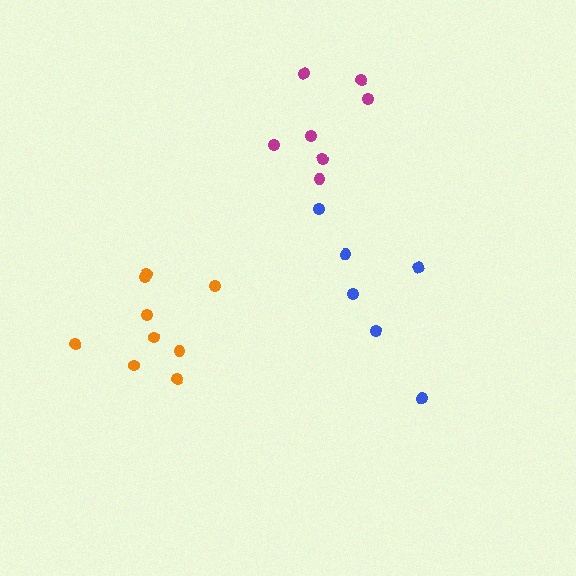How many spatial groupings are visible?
There are 3 spatial groupings.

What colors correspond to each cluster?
The clusters are colored: magenta, blue, orange.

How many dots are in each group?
Group 1: 7 dots, Group 2: 6 dots, Group 3: 9 dots (22 total).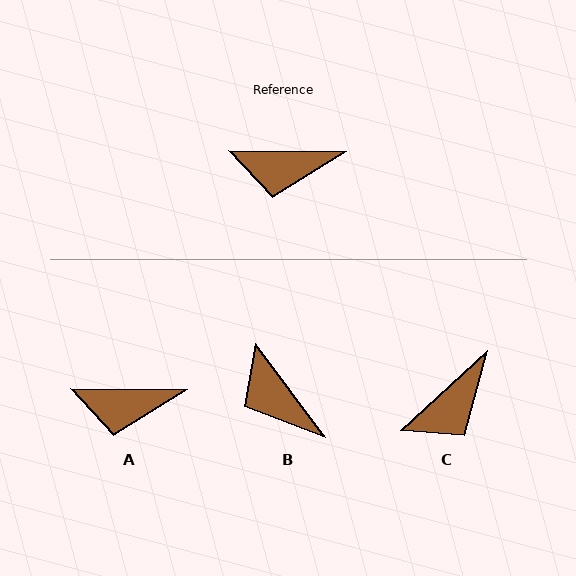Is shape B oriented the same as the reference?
No, it is off by about 53 degrees.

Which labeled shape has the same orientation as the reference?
A.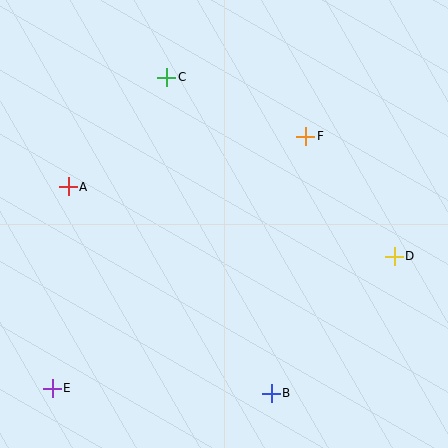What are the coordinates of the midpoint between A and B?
The midpoint between A and B is at (170, 290).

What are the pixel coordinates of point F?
Point F is at (306, 136).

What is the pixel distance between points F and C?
The distance between F and C is 151 pixels.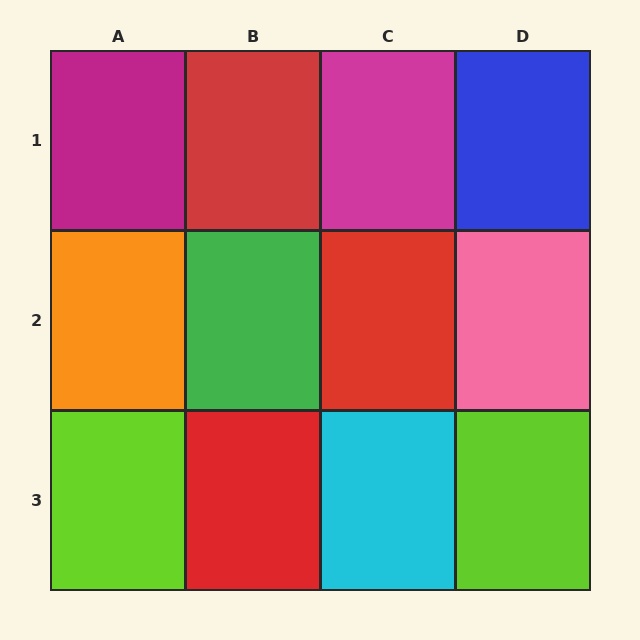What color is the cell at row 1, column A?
Magenta.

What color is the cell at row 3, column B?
Red.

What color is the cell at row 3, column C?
Cyan.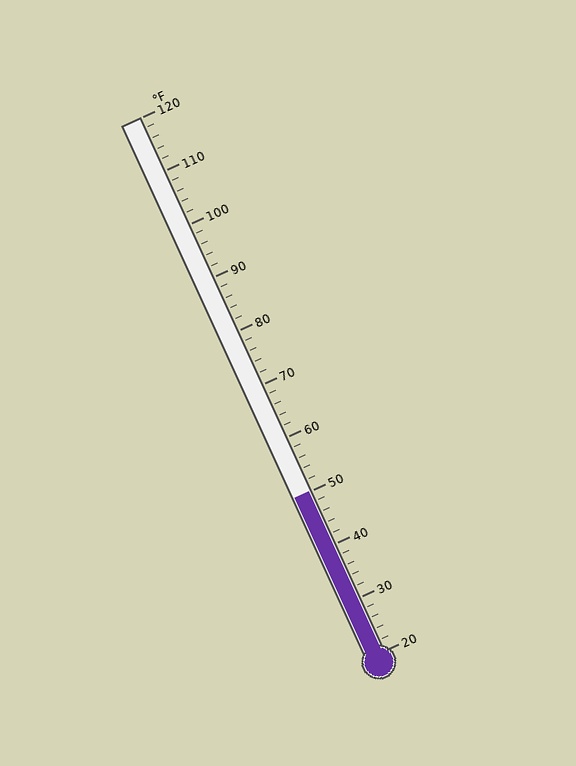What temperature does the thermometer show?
The thermometer shows approximately 50°F.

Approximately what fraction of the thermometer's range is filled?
The thermometer is filled to approximately 30% of its range.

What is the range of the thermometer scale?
The thermometer scale ranges from 20°F to 120°F.